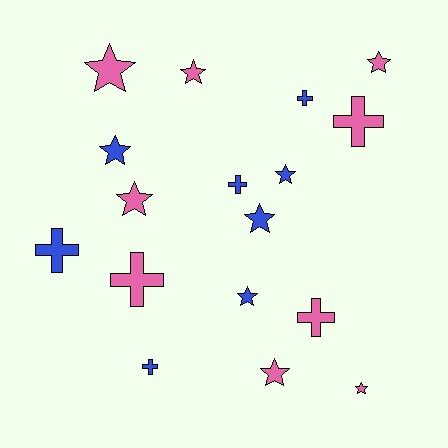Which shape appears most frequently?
Star, with 10 objects.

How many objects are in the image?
There are 17 objects.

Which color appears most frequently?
Pink, with 9 objects.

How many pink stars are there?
There are 6 pink stars.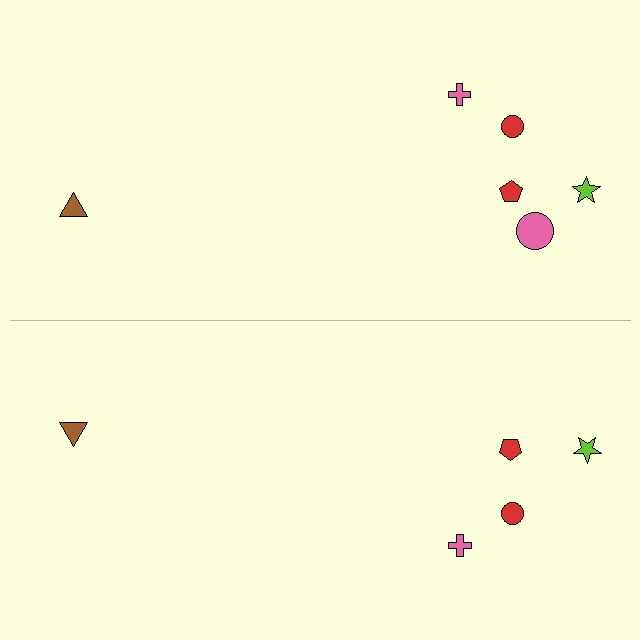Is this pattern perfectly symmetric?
No, the pattern is not perfectly symmetric. A pink circle is missing from the bottom side.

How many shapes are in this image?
There are 11 shapes in this image.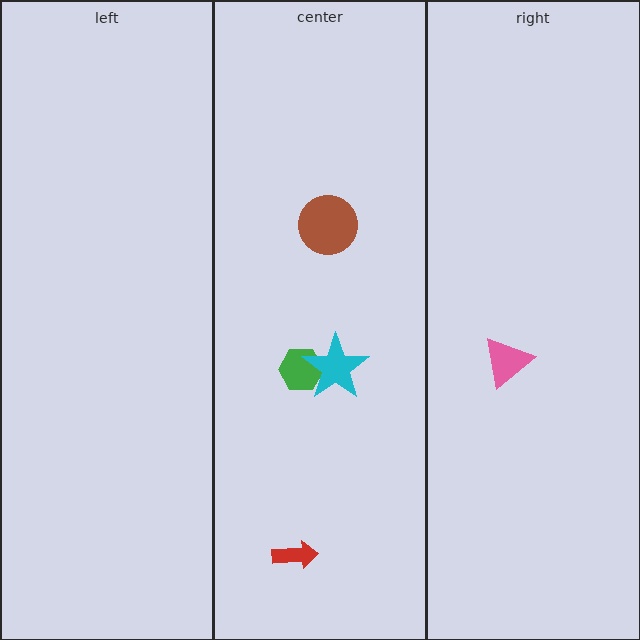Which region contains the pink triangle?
The right region.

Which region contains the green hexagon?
The center region.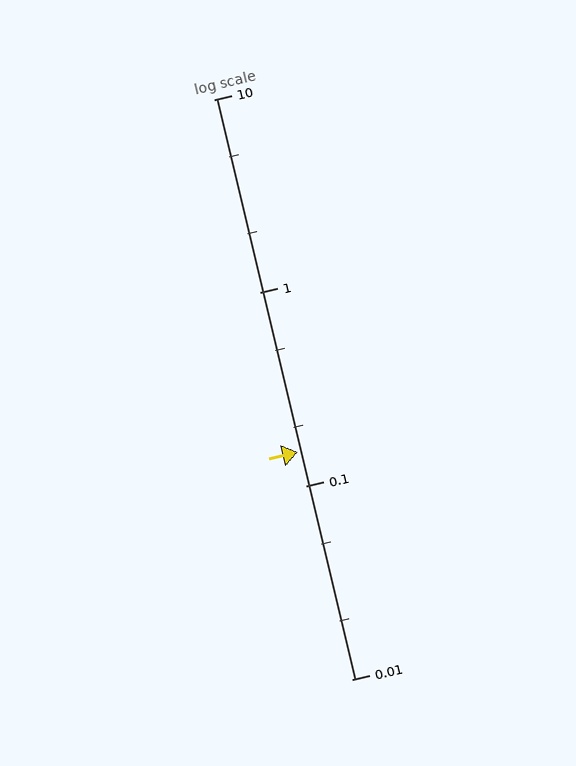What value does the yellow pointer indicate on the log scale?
The pointer indicates approximately 0.15.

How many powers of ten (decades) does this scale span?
The scale spans 3 decades, from 0.01 to 10.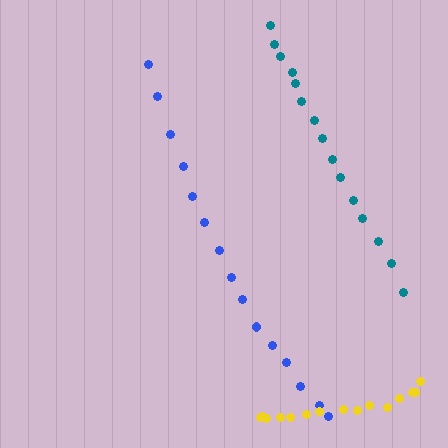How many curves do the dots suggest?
There are 3 distinct paths.